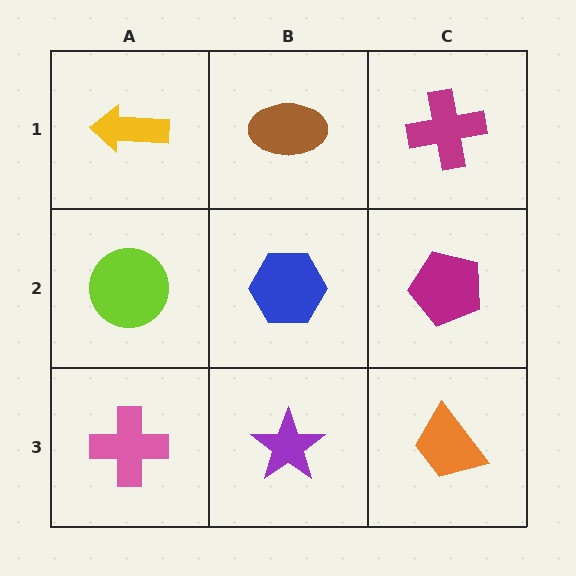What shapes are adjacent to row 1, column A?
A lime circle (row 2, column A), a brown ellipse (row 1, column B).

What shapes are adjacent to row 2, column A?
A yellow arrow (row 1, column A), a pink cross (row 3, column A), a blue hexagon (row 2, column B).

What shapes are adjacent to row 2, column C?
A magenta cross (row 1, column C), an orange trapezoid (row 3, column C), a blue hexagon (row 2, column B).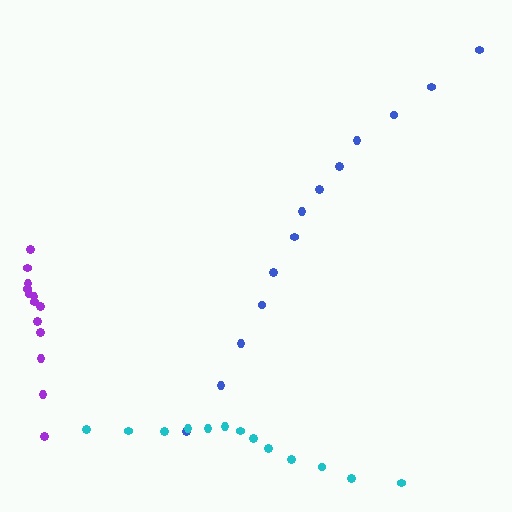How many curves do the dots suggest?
There are 3 distinct paths.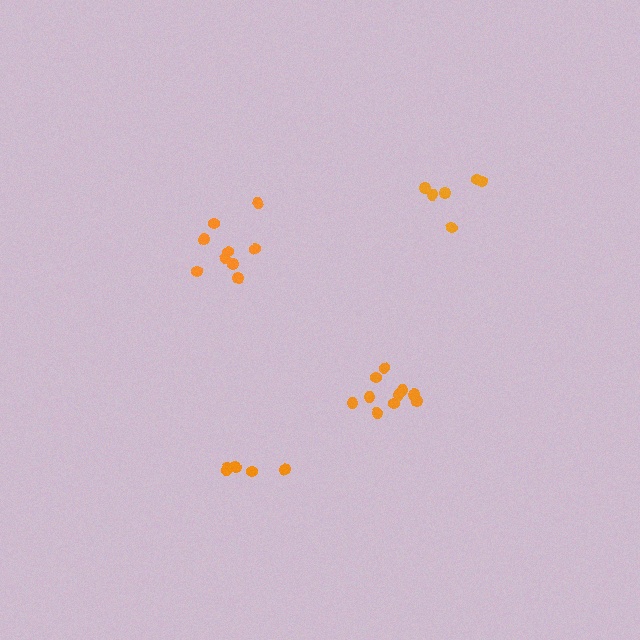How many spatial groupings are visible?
There are 4 spatial groupings.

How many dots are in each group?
Group 1: 10 dots, Group 2: 6 dots, Group 3: 9 dots, Group 4: 5 dots (30 total).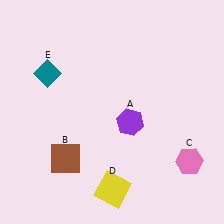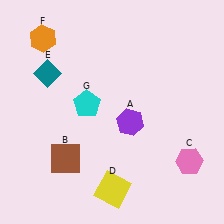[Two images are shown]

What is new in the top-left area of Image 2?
A cyan pentagon (G) was added in the top-left area of Image 2.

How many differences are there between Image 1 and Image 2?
There are 2 differences between the two images.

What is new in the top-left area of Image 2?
An orange hexagon (F) was added in the top-left area of Image 2.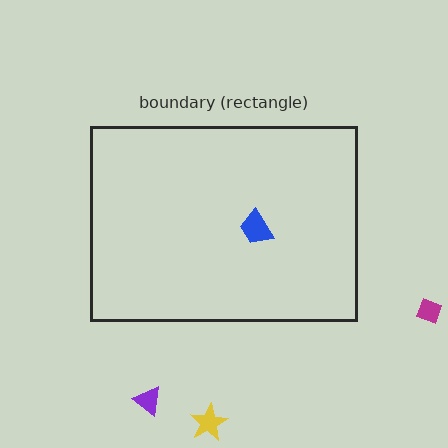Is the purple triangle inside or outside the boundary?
Outside.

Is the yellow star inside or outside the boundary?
Outside.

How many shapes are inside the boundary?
1 inside, 3 outside.